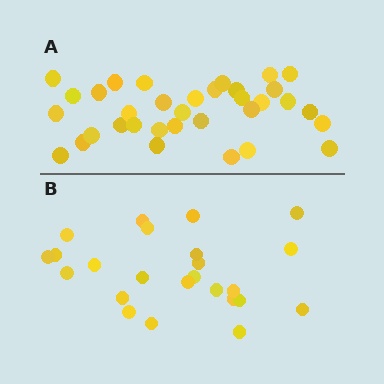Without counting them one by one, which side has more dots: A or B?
Region A (the top region) has more dots.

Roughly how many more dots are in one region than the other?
Region A has roughly 10 or so more dots than region B.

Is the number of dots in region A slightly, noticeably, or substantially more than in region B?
Region A has noticeably more, but not dramatically so. The ratio is roughly 1.4 to 1.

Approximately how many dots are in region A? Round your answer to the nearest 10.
About 30 dots. (The exact count is 34, which rounds to 30.)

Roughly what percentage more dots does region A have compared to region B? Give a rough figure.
About 40% more.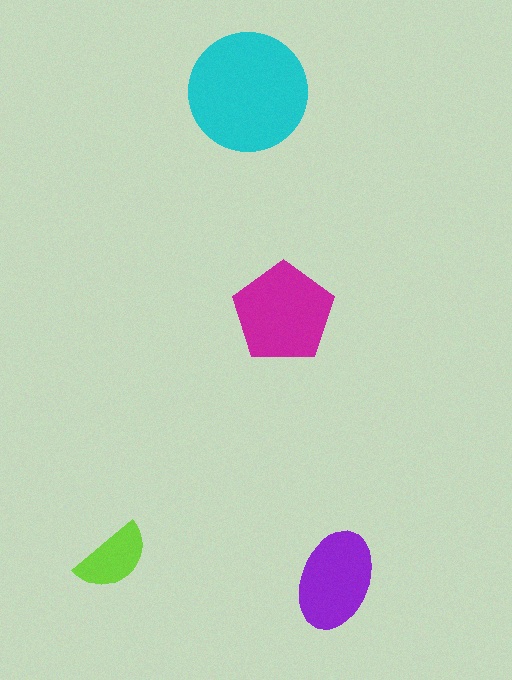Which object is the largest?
The cyan circle.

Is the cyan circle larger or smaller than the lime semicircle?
Larger.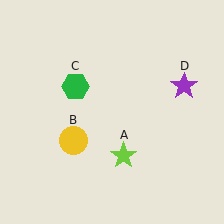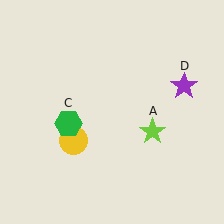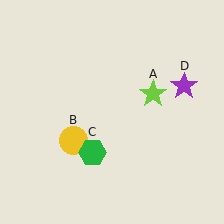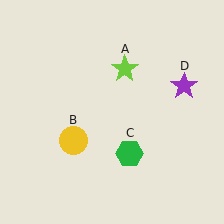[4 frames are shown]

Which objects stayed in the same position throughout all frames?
Yellow circle (object B) and purple star (object D) remained stationary.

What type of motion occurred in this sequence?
The lime star (object A), green hexagon (object C) rotated counterclockwise around the center of the scene.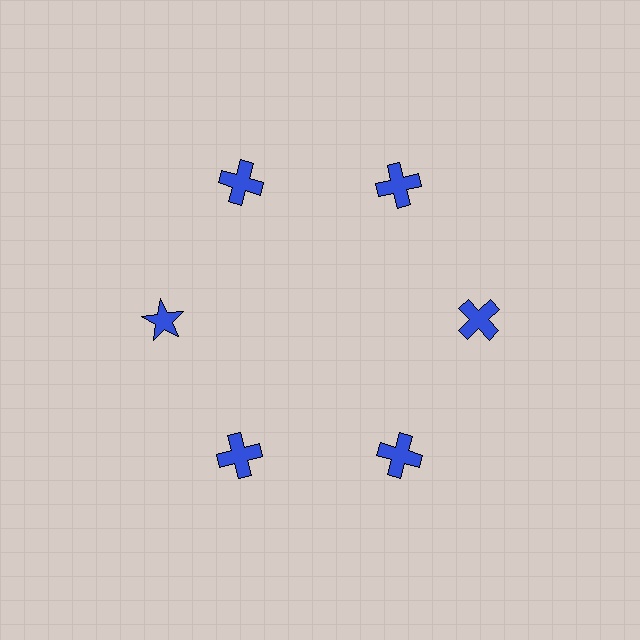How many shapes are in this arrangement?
There are 6 shapes arranged in a ring pattern.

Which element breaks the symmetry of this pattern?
The blue star at roughly the 9 o'clock position breaks the symmetry. All other shapes are blue crosses.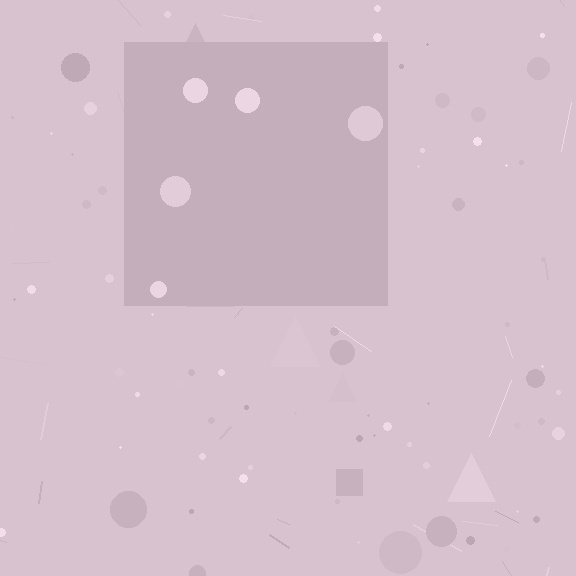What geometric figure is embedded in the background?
A square is embedded in the background.